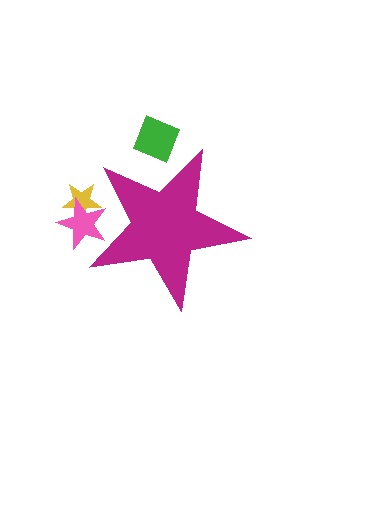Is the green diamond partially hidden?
Yes, the green diamond is partially hidden behind the magenta star.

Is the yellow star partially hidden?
Yes, the yellow star is partially hidden behind the magenta star.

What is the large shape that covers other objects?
A magenta star.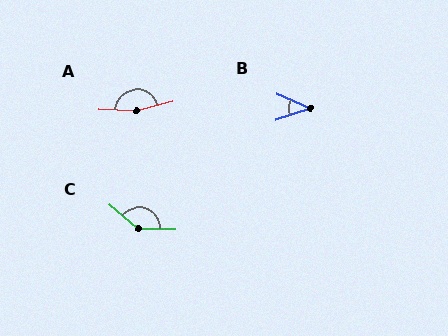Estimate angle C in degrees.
Approximately 140 degrees.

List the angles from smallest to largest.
B (41°), C (140°), A (162°).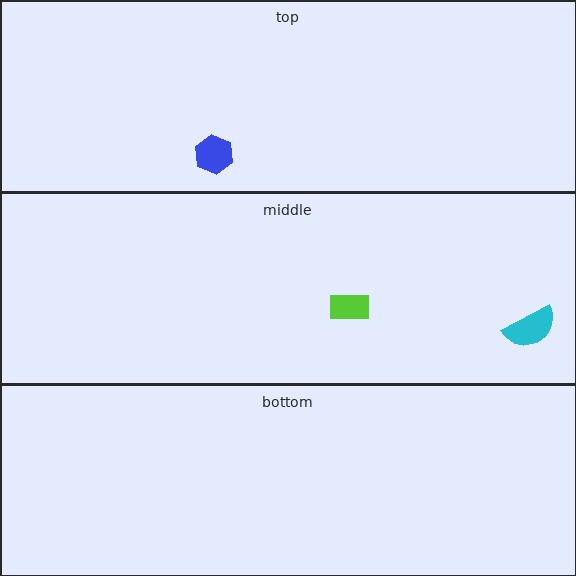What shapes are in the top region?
The blue hexagon.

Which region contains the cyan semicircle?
The middle region.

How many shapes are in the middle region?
2.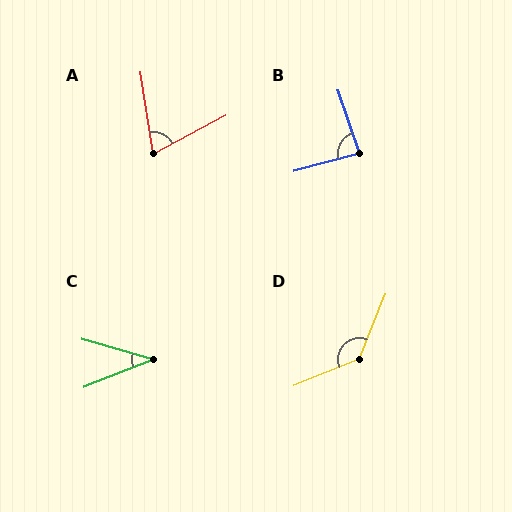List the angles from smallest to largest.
C (37°), A (71°), B (86°), D (134°).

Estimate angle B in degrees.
Approximately 86 degrees.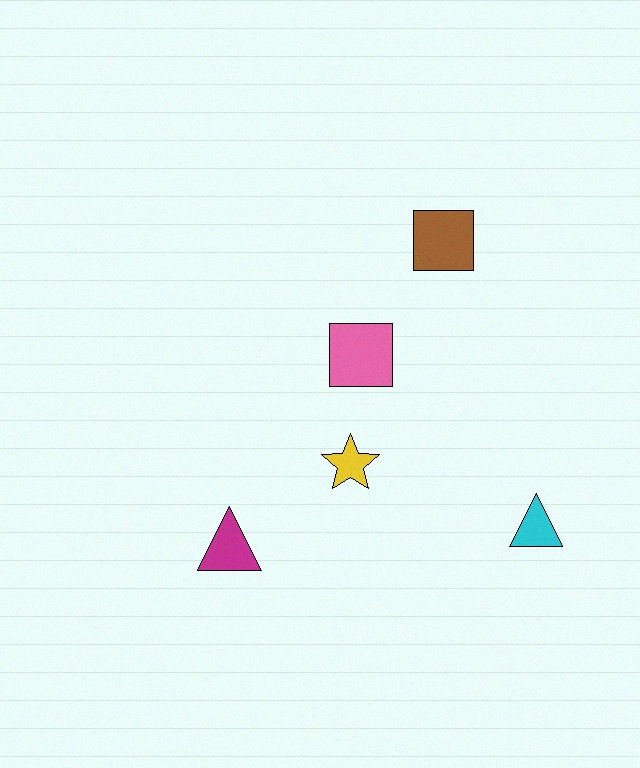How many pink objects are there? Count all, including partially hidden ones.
There is 1 pink object.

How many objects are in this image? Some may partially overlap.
There are 5 objects.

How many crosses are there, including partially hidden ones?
There are no crosses.